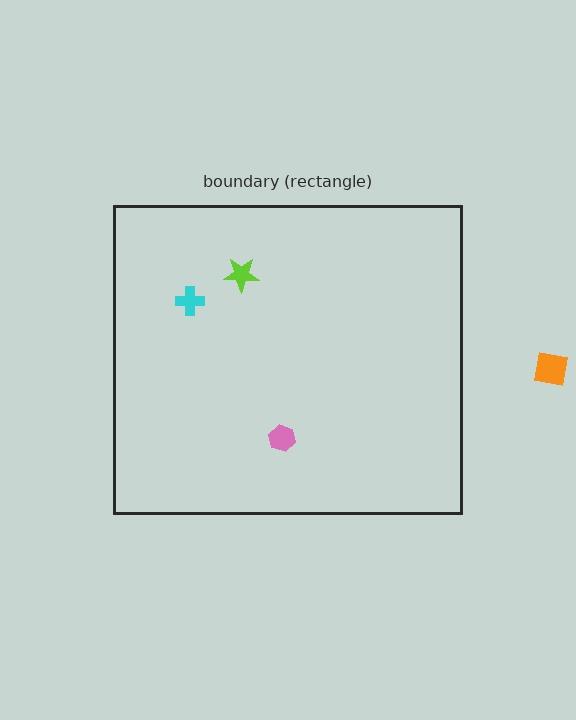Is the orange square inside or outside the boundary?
Outside.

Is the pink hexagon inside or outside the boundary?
Inside.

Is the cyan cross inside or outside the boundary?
Inside.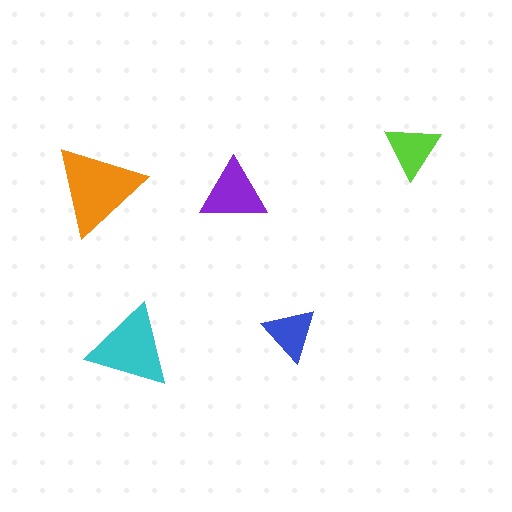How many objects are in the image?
There are 5 objects in the image.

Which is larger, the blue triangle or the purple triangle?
The purple one.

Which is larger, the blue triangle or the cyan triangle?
The cyan one.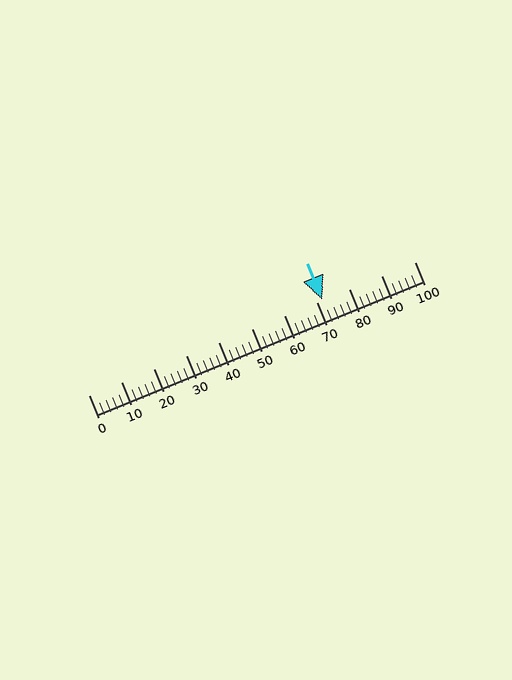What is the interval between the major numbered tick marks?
The major tick marks are spaced 10 units apart.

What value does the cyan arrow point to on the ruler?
The cyan arrow points to approximately 72.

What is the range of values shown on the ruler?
The ruler shows values from 0 to 100.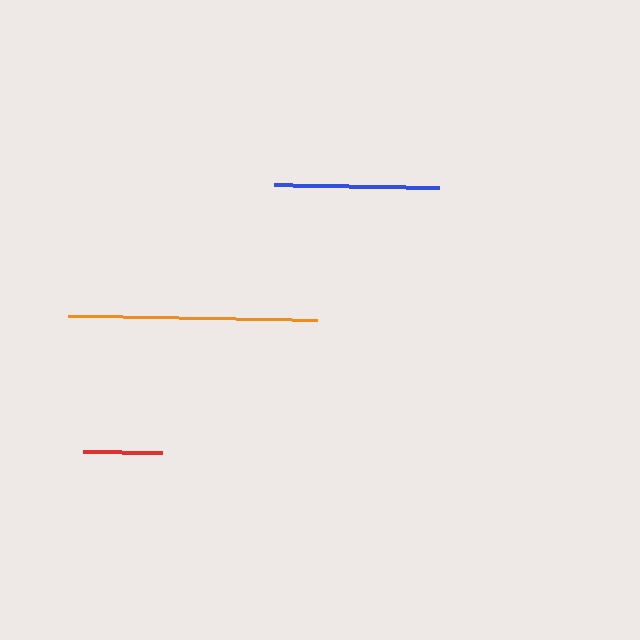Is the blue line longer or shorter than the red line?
The blue line is longer than the red line.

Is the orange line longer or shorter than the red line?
The orange line is longer than the red line.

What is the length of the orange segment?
The orange segment is approximately 248 pixels long.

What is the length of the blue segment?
The blue segment is approximately 164 pixels long.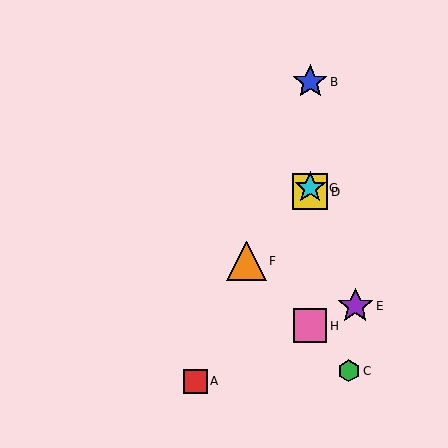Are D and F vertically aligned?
No, D is at x≈310 and F is at x≈246.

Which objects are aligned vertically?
Objects B, D, G, H are aligned vertically.